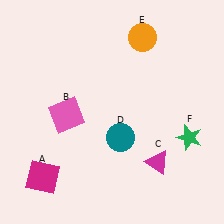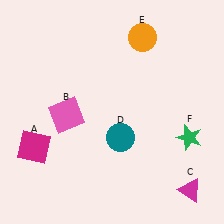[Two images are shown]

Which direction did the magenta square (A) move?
The magenta square (A) moved up.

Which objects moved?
The objects that moved are: the magenta square (A), the magenta triangle (C).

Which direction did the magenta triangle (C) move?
The magenta triangle (C) moved right.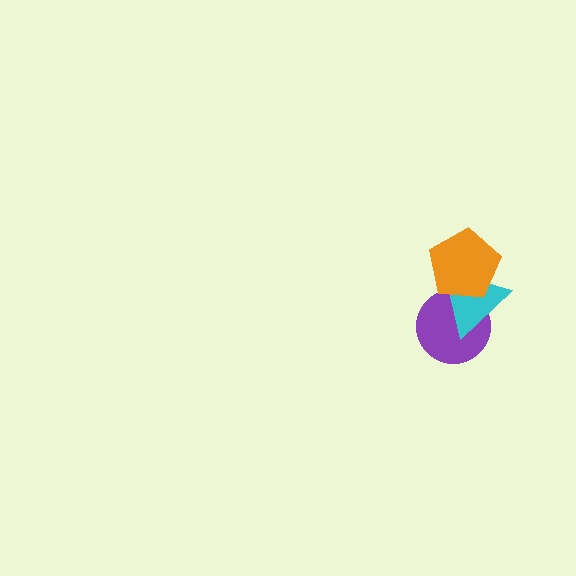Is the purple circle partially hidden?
Yes, it is partially covered by another shape.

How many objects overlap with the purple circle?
2 objects overlap with the purple circle.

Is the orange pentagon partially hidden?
No, no other shape covers it.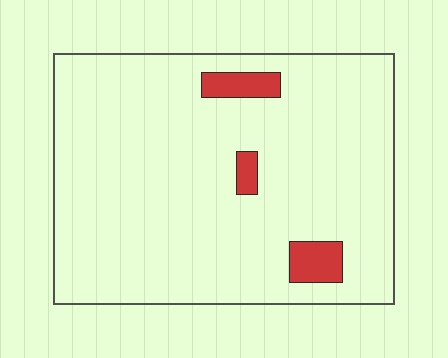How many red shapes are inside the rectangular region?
3.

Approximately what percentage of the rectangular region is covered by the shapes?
Approximately 5%.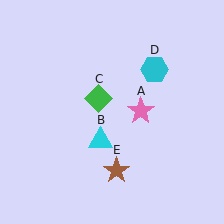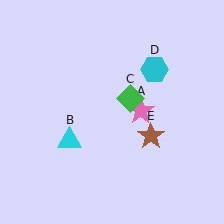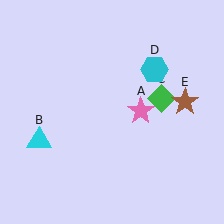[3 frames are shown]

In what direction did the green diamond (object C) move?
The green diamond (object C) moved right.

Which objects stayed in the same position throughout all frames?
Pink star (object A) and cyan hexagon (object D) remained stationary.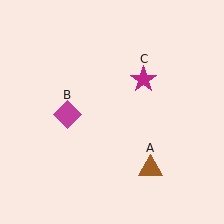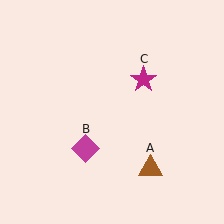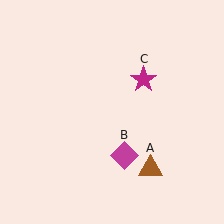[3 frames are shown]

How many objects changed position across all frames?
1 object changed position: magenta diamond (object B).